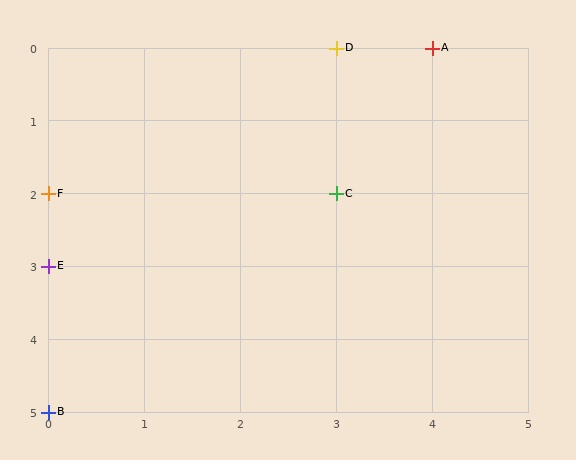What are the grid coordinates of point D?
Point D is at grid coordinates (3, 0).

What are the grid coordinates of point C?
Point C is at grid coordinates (3, 2).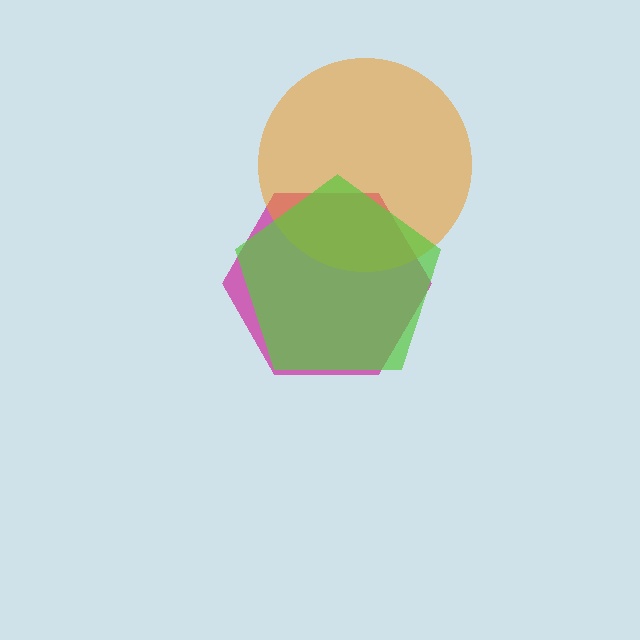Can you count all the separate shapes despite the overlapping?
Yes, there are 3 separate shapes.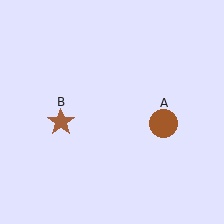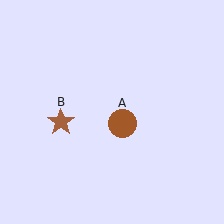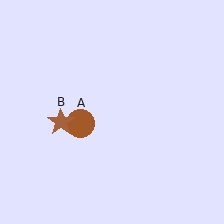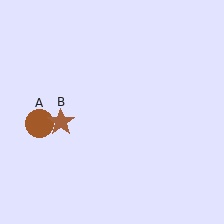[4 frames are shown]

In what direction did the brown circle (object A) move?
The brown circle (object A) moved left.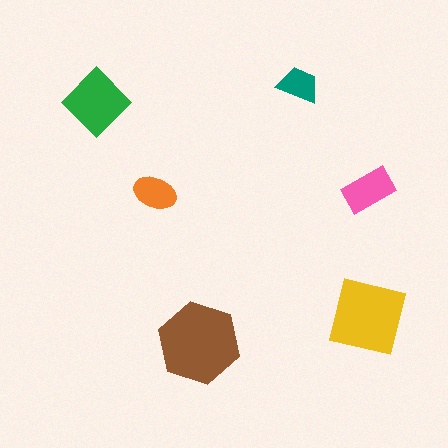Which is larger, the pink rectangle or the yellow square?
The yellow square.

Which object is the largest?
The brown hexagon.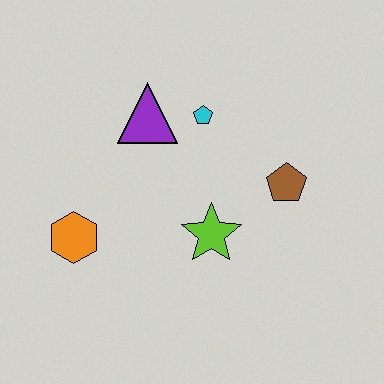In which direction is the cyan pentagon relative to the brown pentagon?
The cyan pentagon is to the left of the brown pentagon.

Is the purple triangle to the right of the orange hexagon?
Yes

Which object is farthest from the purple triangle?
The brown pentagon is farthest from the purple triangle.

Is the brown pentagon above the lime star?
Yes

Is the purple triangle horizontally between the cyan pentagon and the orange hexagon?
Yes